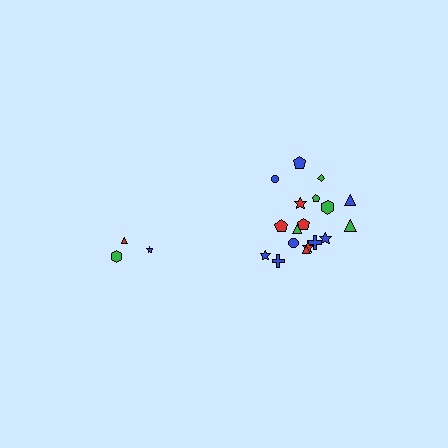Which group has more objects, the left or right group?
The right group.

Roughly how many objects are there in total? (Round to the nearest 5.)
Roughly 20 objects in total.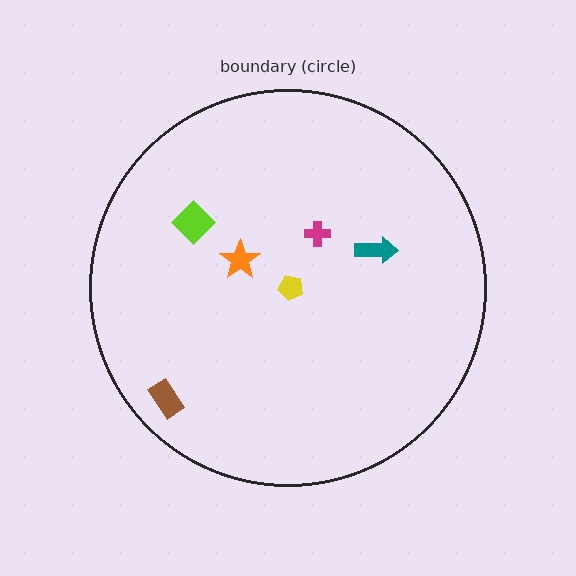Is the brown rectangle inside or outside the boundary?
Inside.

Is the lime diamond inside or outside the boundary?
Inside.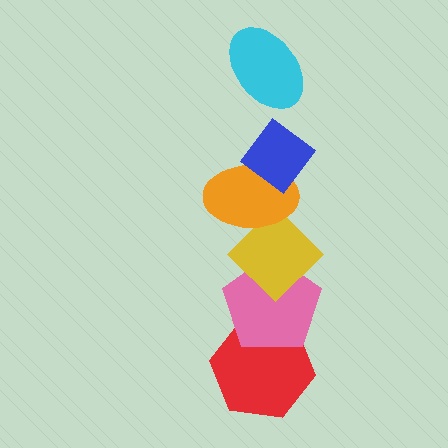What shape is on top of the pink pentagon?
The yellow diamond is on top of the pink pentagon.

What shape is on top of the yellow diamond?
The orange ellipse is on top of the yellow diamond.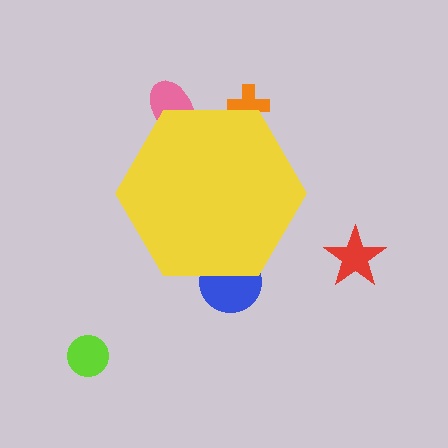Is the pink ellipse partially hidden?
Yes, the pink ellipse is partially hidden behind the yellow hexagon.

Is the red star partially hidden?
No, the red star is fully visible.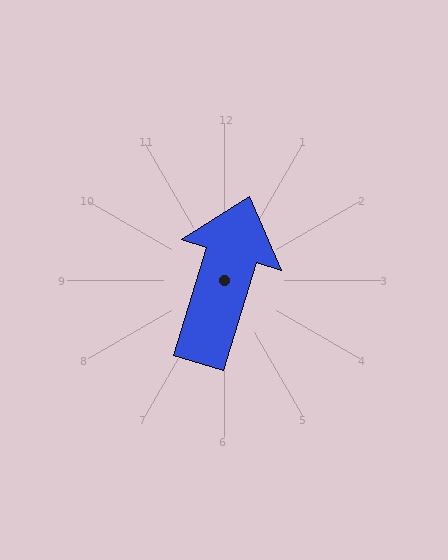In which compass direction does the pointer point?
North.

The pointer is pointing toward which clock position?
Roughly 1 o'clock.